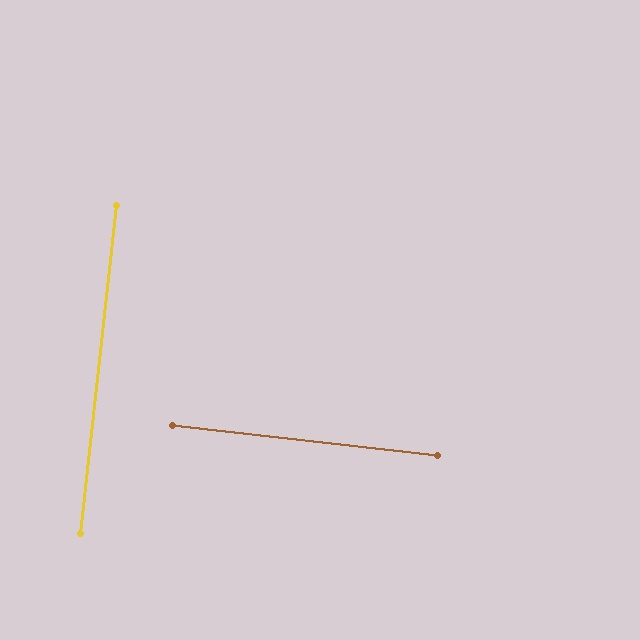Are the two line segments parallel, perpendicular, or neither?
Perpendicular — they meet at approximately 90°.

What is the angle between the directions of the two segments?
Approximately 90 degrees.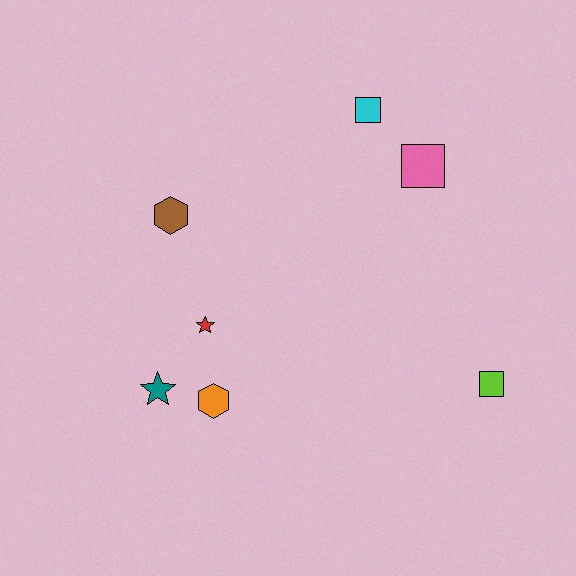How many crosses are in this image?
There are no crosses.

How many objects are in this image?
There are 7 objects.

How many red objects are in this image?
There is 1 red object.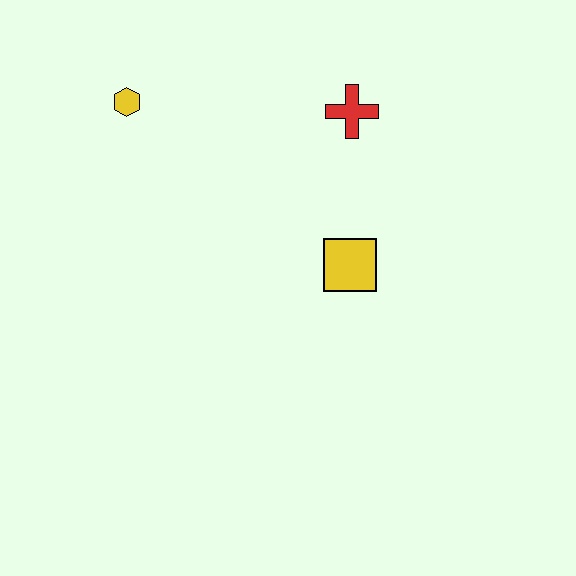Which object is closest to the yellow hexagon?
The red cross is closest to the yellow hexagon.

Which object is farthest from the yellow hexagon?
The yellow square is farthest from the yellow hexagon.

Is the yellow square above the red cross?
No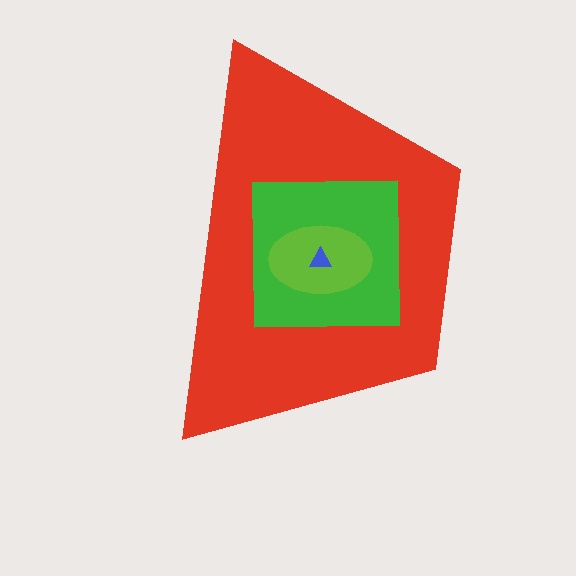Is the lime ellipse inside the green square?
Yes.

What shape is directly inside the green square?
The lime ellipse.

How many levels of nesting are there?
4.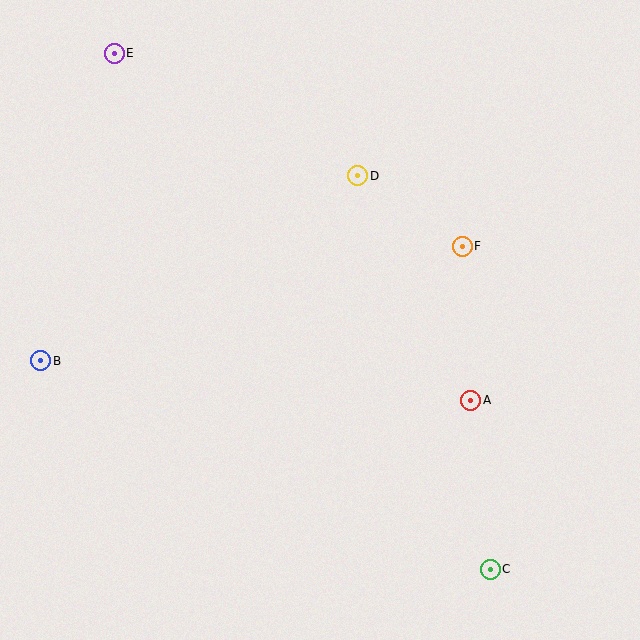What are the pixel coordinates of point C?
Point C is at (490, 569).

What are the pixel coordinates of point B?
Point B is at (41, 361).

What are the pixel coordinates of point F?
Point F is at (462, 246).